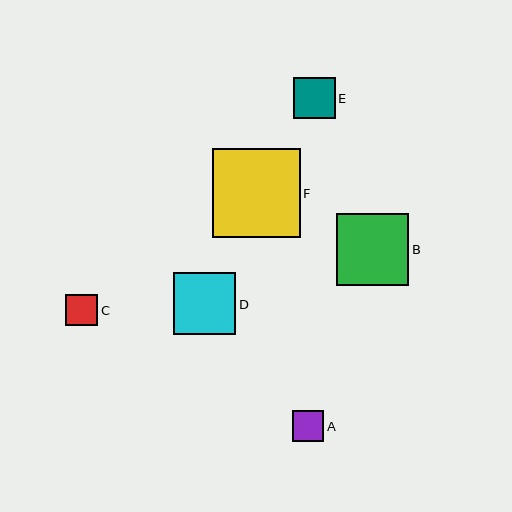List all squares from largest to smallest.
From largest to smallest: F, B, D, E, C, A.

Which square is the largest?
Square F is the largest with a size of approximately 88 pixels.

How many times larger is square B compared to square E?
Square B is approximately 1.8 times the size of square E.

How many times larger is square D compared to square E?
Square D is approximately 1.5 times the size of square E.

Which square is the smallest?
Square A is the smallest with a size of approximately 32 pixels.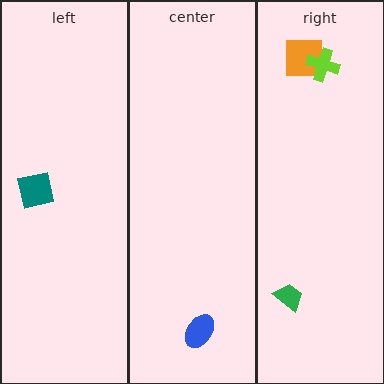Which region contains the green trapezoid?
The right region.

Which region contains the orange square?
The right region.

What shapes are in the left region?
The teal square.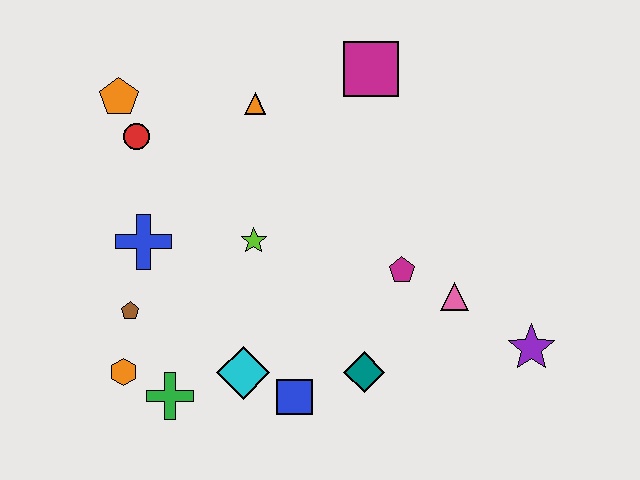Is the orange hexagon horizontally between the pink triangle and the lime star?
No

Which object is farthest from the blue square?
The orange pentagon is farthest from the blue square.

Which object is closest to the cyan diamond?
The blue square is closest to the cyan diamond.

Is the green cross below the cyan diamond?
Yes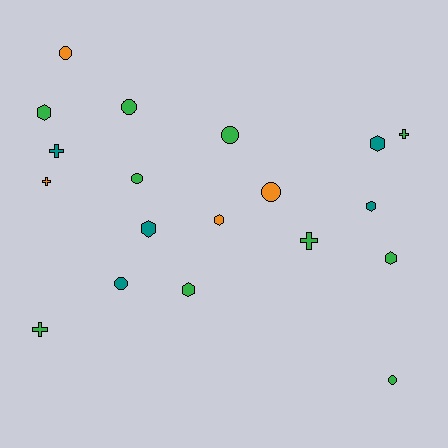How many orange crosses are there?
There is 1 orange cross.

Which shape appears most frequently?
Hexagon, with 7 objects.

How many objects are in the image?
There are 19 objects.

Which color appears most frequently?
Green, with 10 objects.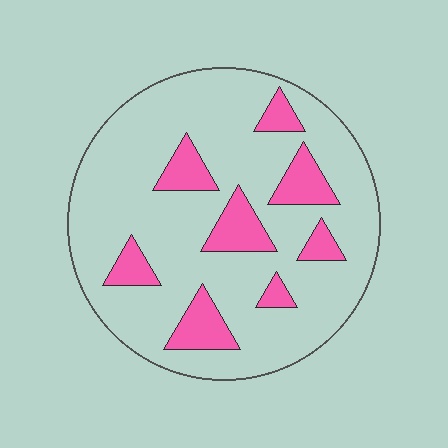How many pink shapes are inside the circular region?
8.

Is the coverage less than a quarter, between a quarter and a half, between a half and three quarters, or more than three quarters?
Less than a quarter.